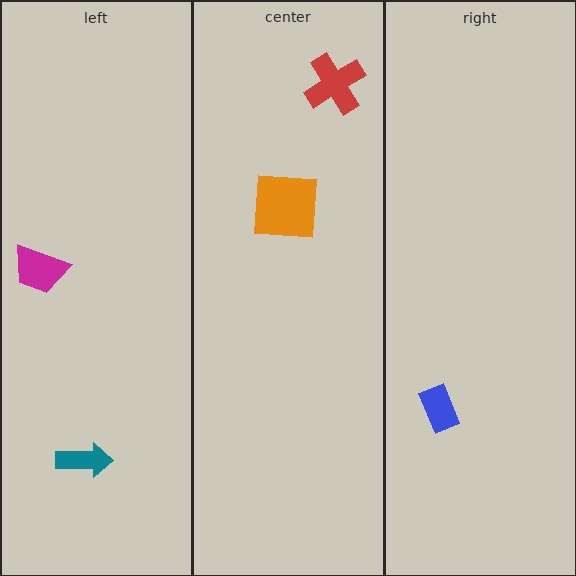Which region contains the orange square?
The center region.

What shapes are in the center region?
The red cross, the orange square.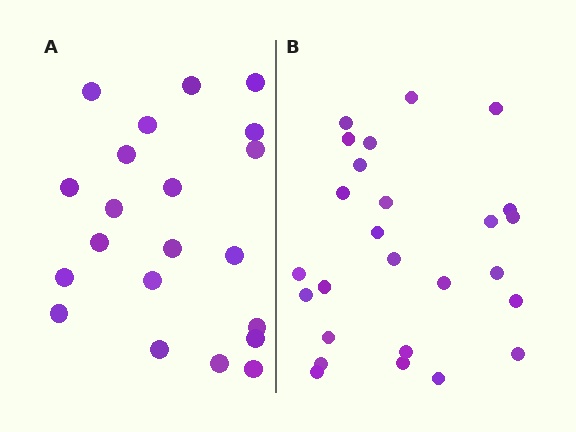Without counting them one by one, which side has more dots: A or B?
Region B (the right region) has more dots.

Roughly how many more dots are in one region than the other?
Region B has about 5 more dots than region A.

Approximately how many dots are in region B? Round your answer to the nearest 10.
About 30 dots. (The exact count is 26, which rounds to 30.)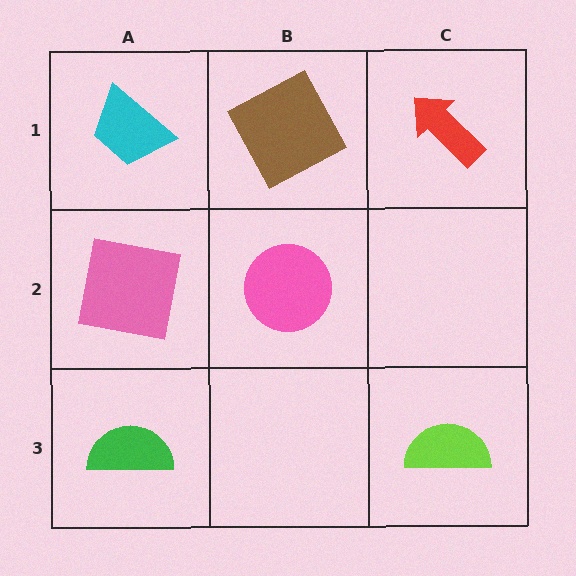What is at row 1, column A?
A cyan trapezoid.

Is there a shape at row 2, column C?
No, that cell is empty.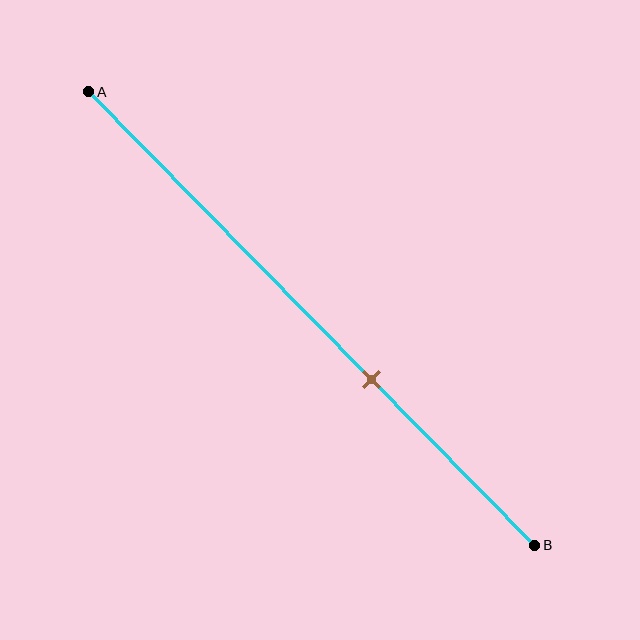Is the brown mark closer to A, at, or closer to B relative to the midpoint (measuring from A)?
The brown mark is closer to point B than the midpoint of segment AB.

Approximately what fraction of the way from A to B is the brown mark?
The brown mark is approximately 65% of the way from A to B.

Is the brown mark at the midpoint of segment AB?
No, the mark is at about 65% from A, not at the 50% midpoint.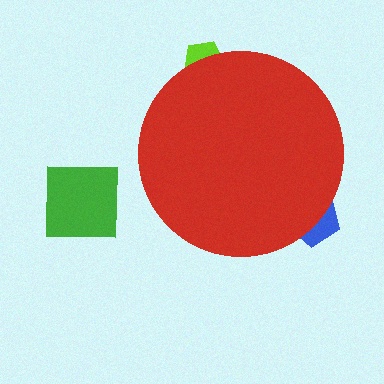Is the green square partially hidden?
No, the green square is fully visible.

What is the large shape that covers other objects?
A red circle.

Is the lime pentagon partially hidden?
Yes, the lime pentagon is partially hidden behind the red circle.